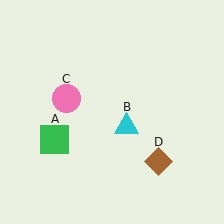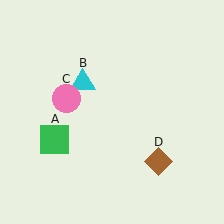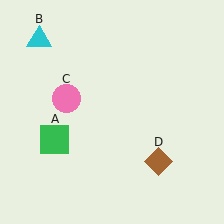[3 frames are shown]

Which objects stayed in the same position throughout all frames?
Green square (object A) and pink circle (object C) and brown diamond (object D) remained stationary.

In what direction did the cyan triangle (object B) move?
The cyan triangle (object B) moved up and to the left.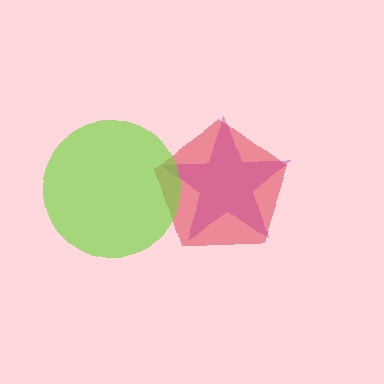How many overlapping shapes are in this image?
There are 3 overlapping shapes in the image.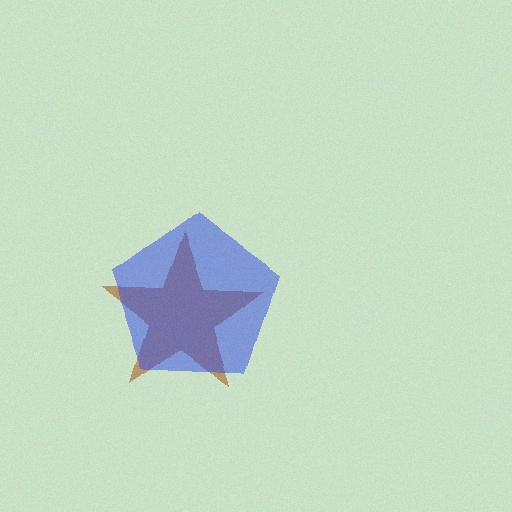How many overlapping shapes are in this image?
There are 2 overlapping shapes in the image.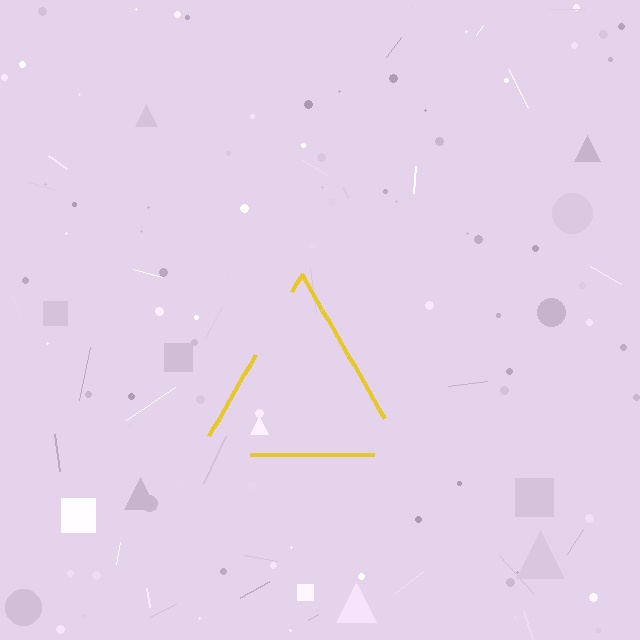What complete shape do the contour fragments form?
The contour fragments form a triangle.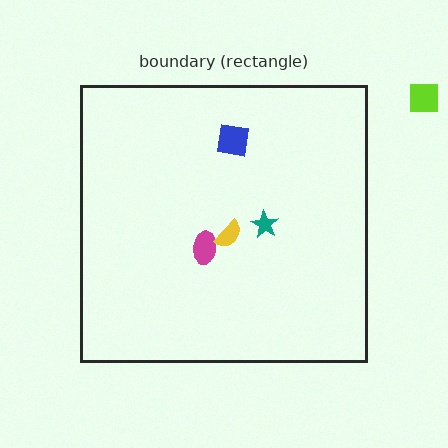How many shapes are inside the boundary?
4 inside, 1 outside.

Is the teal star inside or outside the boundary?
Inside.